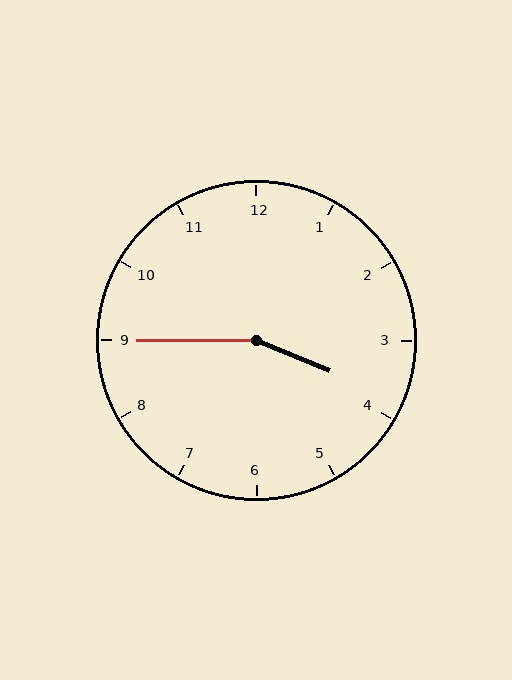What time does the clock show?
3:45.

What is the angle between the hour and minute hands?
Approximately 158 degrees.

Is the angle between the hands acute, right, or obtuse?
It is obtuse.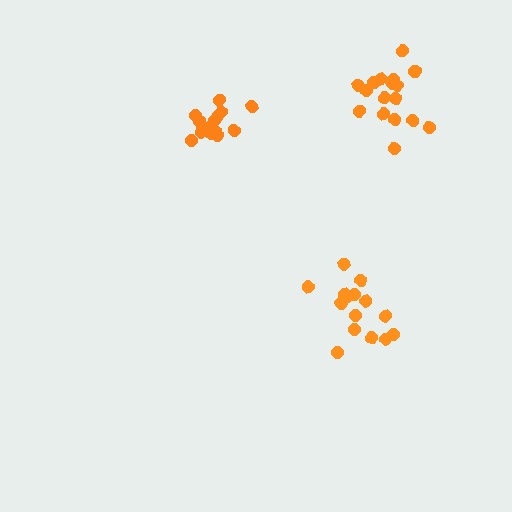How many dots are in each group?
Group 1: 15 dots, Group 2: 17 dots, Group 3: 16 dots (48 total).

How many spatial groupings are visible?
There are 3 spatial groupings.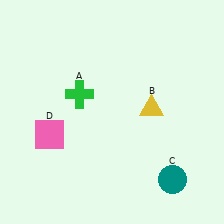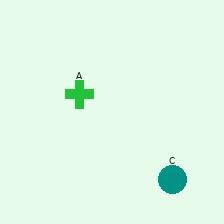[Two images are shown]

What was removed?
The pink square (D), the yellow triangle (B) were removed in Image 2.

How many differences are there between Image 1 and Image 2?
There are 2 differences between the two images.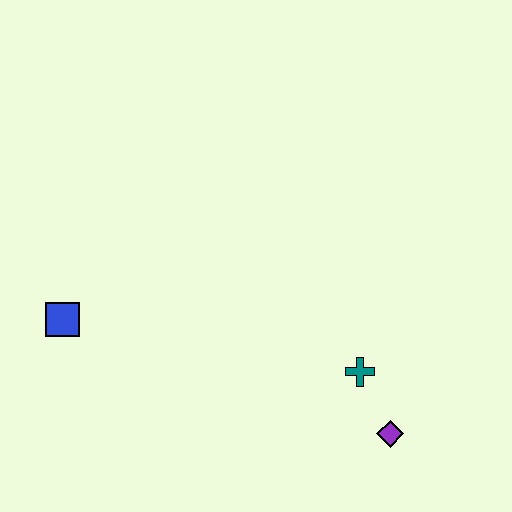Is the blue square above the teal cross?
Yes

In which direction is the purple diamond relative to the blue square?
The purple diamond is to the right of the blue square.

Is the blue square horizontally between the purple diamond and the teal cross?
No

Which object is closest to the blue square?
The teal cross is closest to the blue square.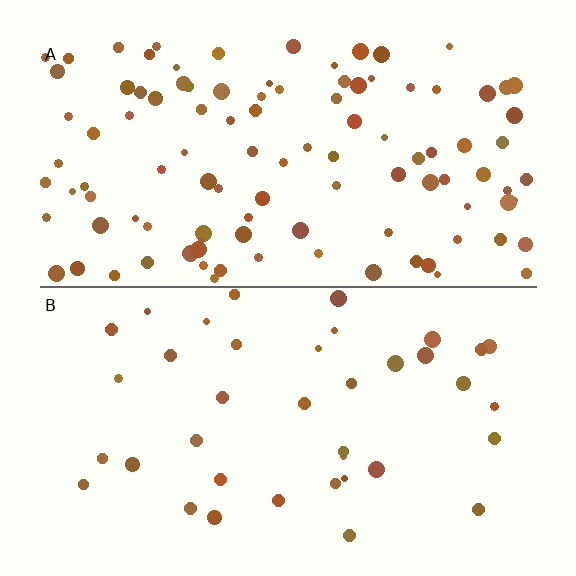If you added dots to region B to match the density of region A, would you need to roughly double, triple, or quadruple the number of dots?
Approximately triple.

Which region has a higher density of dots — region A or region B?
A (the top).